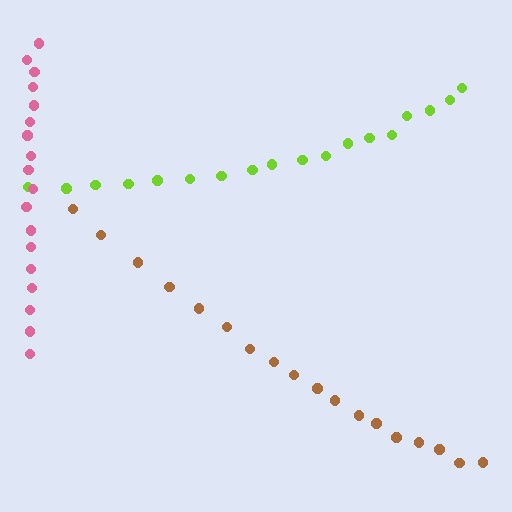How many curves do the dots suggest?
There are 3 distinct paths.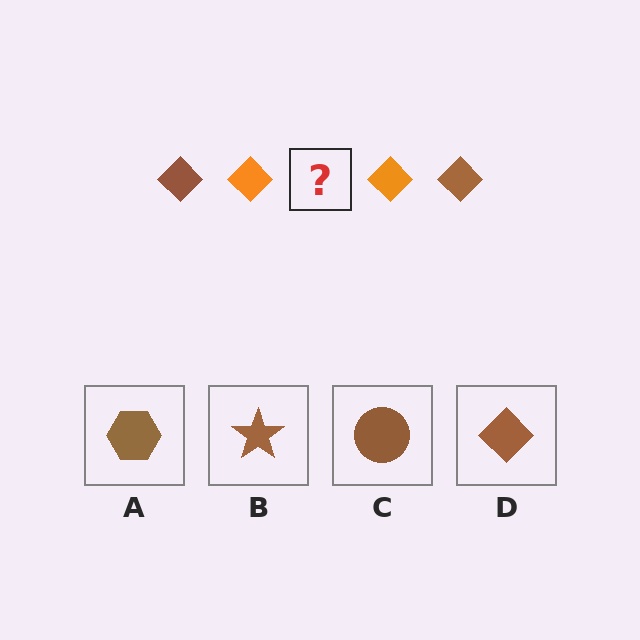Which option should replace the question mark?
Option D.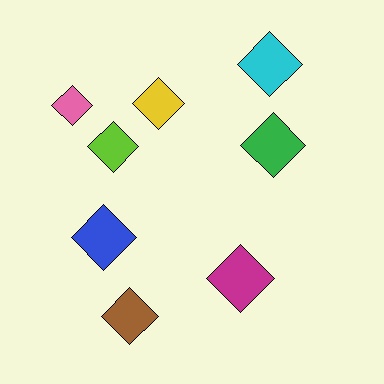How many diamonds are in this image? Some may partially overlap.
There are 8 diamonds.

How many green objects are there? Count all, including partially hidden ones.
There is 1 green object.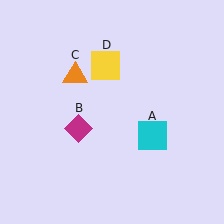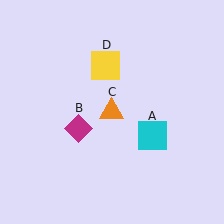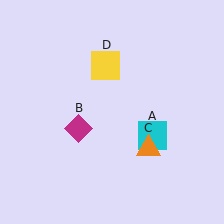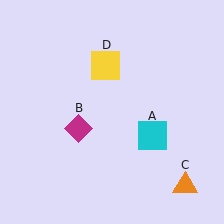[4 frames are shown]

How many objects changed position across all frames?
1 object changed position: orange triangle (object C).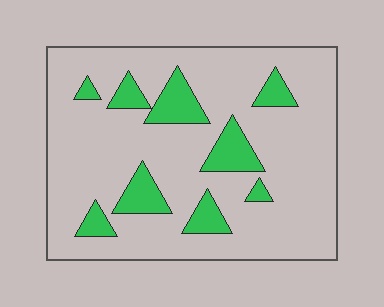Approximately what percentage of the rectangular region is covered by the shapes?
Approximately 15%.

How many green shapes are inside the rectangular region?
9.